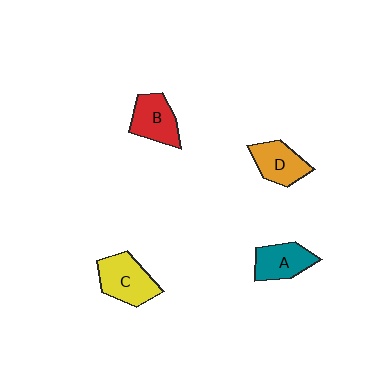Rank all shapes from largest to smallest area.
From largest to smallest: C (yellow), B (red), D (orange), A (teal).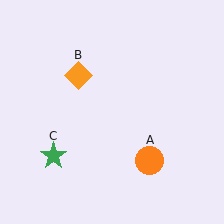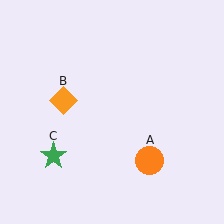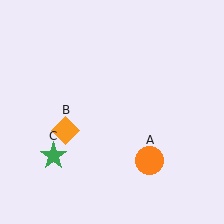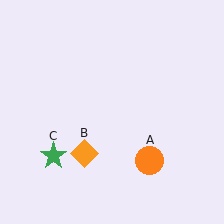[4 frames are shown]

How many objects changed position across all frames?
1 object changed position: orange diamond (object B).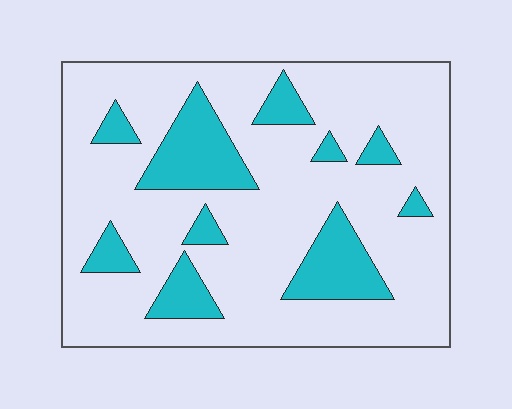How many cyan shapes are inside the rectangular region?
10.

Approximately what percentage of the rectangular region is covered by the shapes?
Approximately 20%.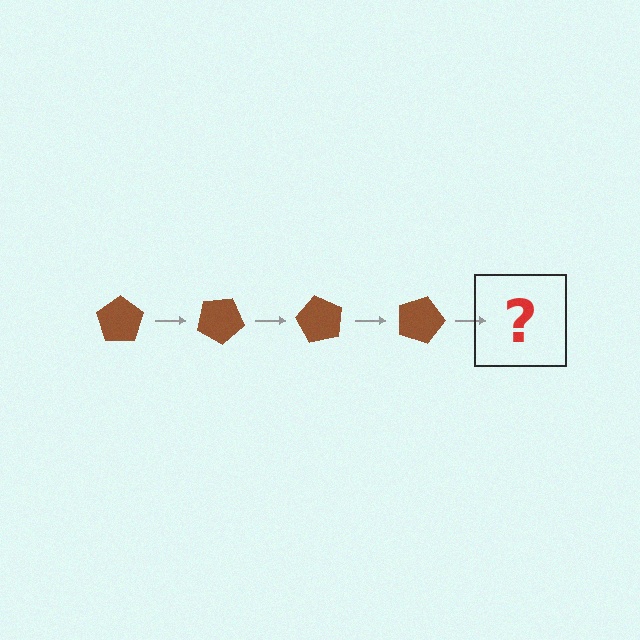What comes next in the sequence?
The next element should be a brown pentagon rotated 120 degrees.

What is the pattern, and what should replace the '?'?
The pattern is that the pentagon rotates 30 degrees each step. The '?' should be a brown pentagon rotated 120 degrees.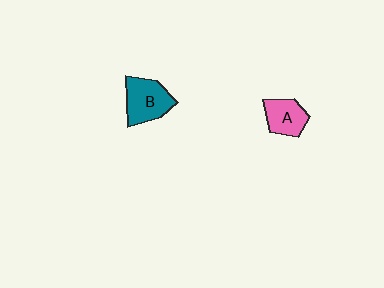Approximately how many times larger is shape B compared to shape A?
Approximately 1.3 times.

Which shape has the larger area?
Shape B (teal).